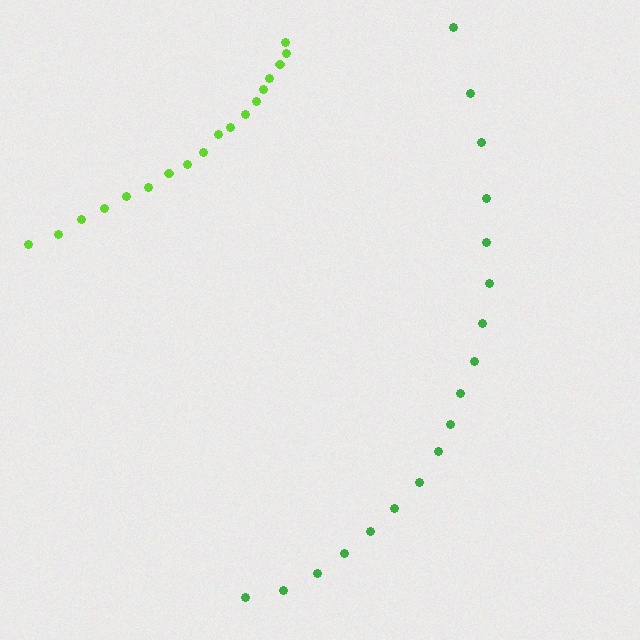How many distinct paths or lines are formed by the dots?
There are 2 distinct paths.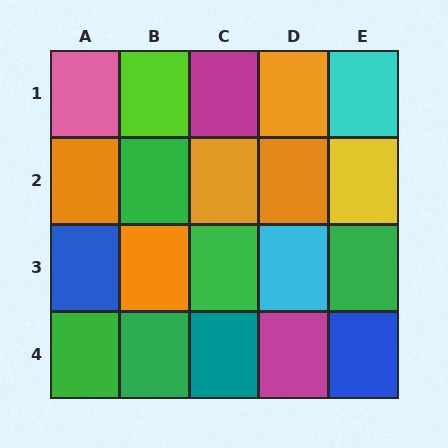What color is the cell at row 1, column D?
Orange.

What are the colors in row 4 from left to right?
Green, green, teal, magenta, blue.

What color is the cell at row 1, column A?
Pink.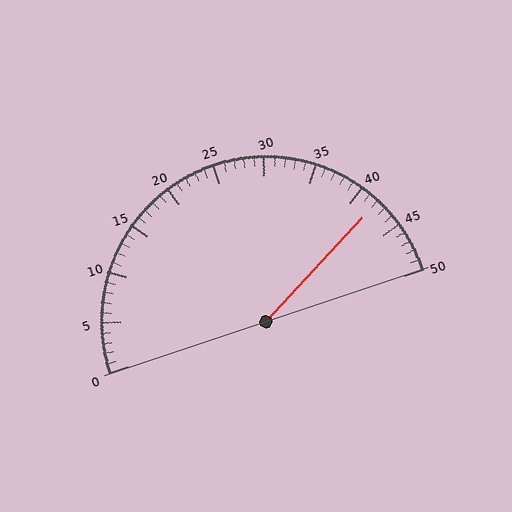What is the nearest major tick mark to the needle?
The nearest major tick mark is 40.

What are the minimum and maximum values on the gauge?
The gauge ranges from 0 to 50.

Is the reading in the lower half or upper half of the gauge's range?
The reading is in the upper half of the range (0 to 50).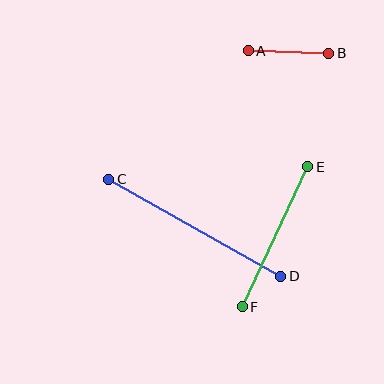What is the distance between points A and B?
The distance is approximately 81 pixels.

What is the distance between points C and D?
The distance is approximately 197 pixels.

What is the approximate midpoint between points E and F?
The midpoint is at approximately (275, 237) pixels.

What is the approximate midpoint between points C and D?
The midpoint is at approximately (195, 228) pixels.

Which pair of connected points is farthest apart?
Points C and D are farthest apart.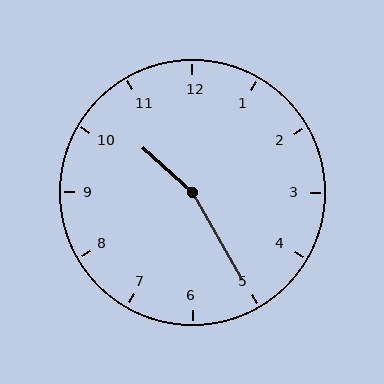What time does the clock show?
10:25.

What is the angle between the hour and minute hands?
Approximately 162 degrees.